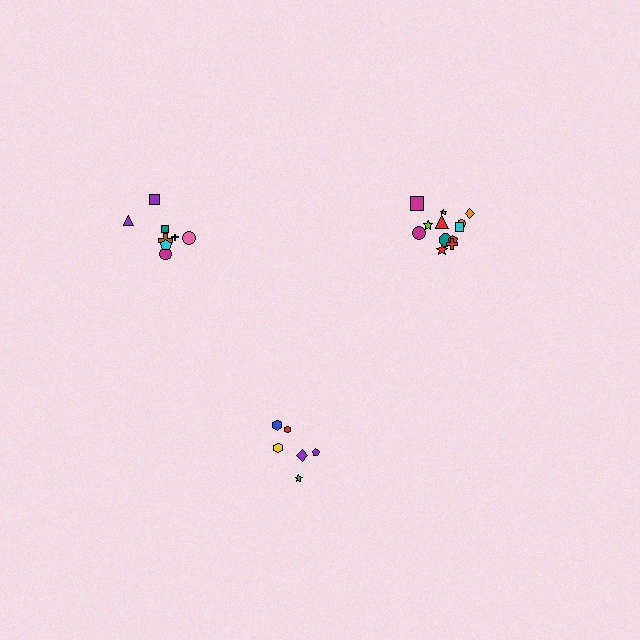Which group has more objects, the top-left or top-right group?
The top-right group.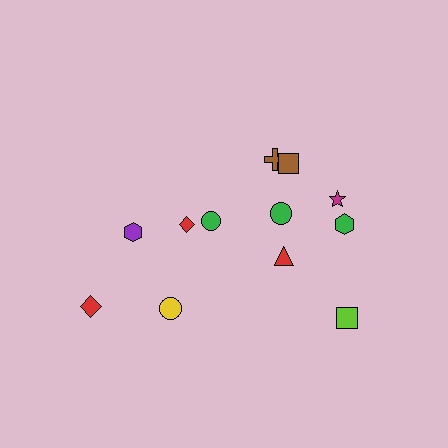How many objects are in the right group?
There are 7 objects.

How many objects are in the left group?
There are 5 objects.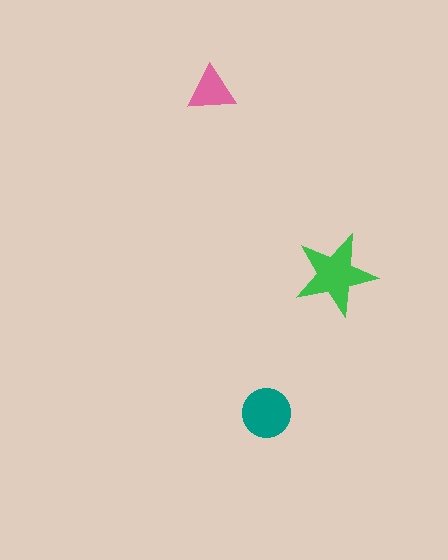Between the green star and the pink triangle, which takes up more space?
The green star.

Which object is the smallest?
The pink triangle.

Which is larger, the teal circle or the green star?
The green star.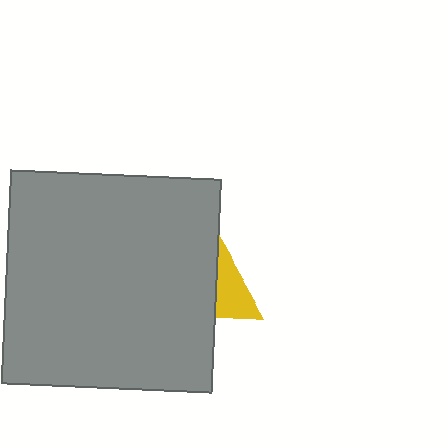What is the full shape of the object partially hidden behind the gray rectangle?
The partially hidden object is a yellow triangle.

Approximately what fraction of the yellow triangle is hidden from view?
Roughly 59% of the yellow triangle is hidden behind the gray rectangle.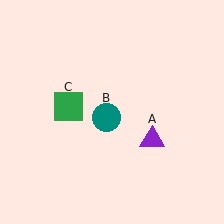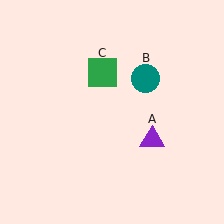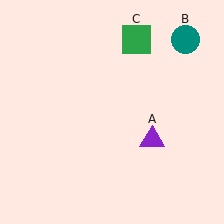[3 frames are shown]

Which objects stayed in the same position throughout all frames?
Purple triangle (object A) remained stationary.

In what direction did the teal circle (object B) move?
The teal circle (object B) moved up and to the right.